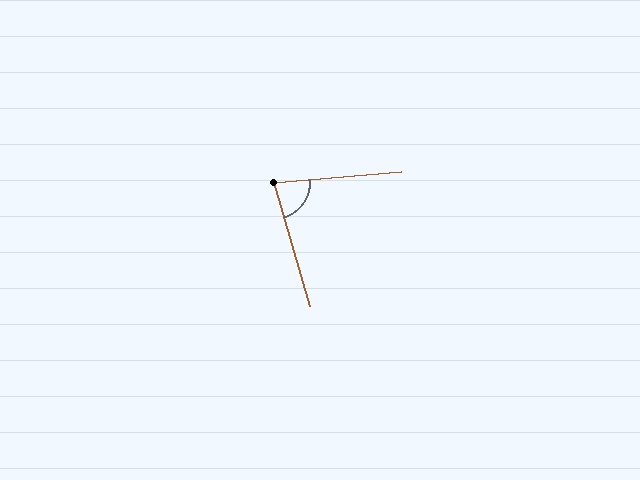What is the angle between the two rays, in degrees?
Approximately 79 degrees.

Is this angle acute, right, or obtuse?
It is acute.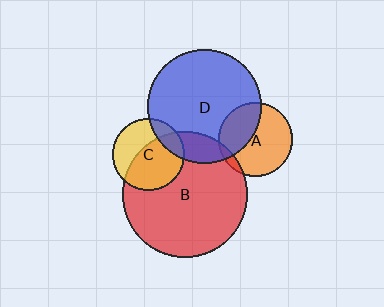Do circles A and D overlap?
Yes.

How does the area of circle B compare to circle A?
Approximately 2.9 times.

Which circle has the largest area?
Circle B (red).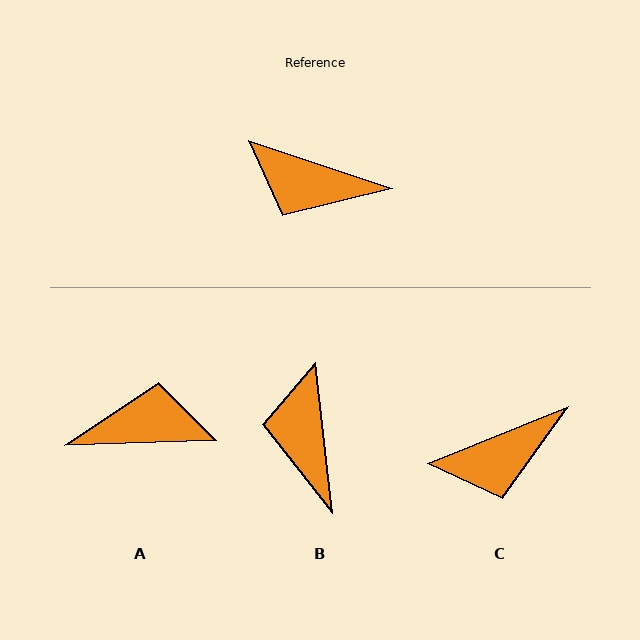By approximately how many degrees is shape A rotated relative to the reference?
Approximately 159 degrees clockwise.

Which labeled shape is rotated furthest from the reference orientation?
A, about 159 degrees away.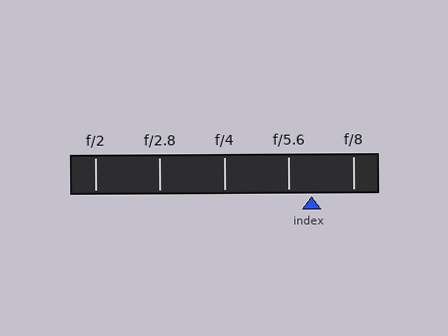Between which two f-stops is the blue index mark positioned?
The index mark is between f/5.6 and f/8.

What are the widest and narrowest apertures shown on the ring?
The widest aperture shown is f/2 and the narrowest is f/8.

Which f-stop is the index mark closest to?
The index mark is closest to f/5.6.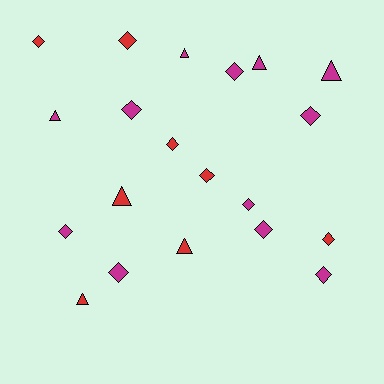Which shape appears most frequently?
Diamond, with 13 objects.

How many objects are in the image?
There are 20 objects.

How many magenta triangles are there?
There are 4 magenta triangles.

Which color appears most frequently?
Magenta, with 12 objects.